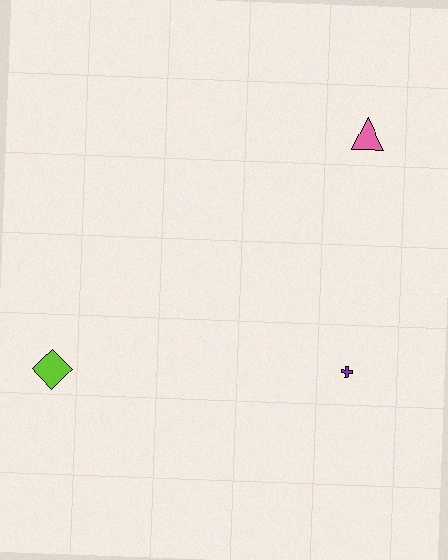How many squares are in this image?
There are no squares.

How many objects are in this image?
There are 3 objects.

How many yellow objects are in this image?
There are no yellow objects.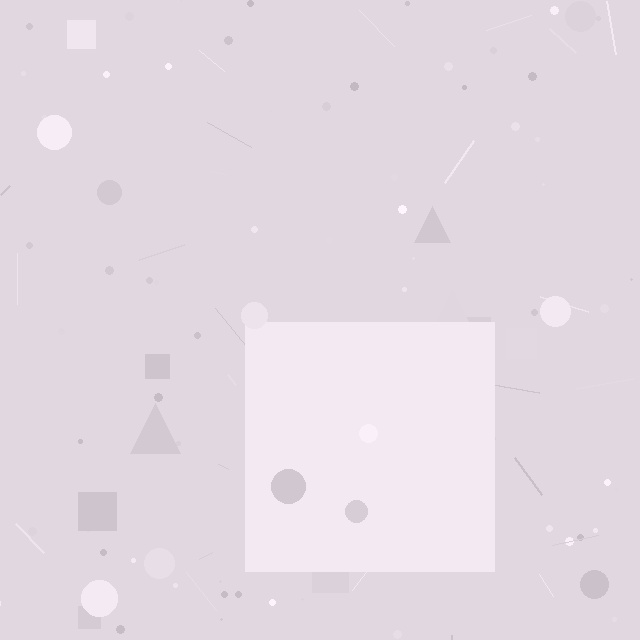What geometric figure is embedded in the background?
A square is embedded in the background.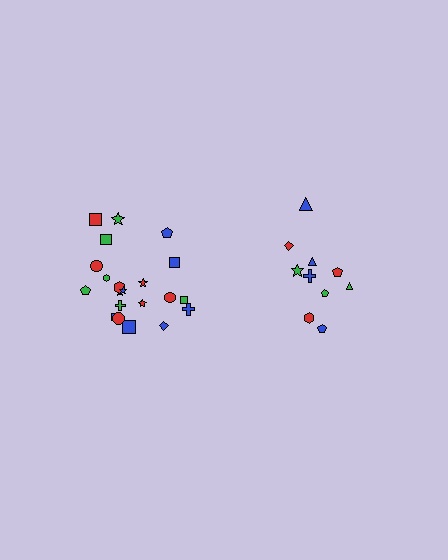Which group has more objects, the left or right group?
The left group.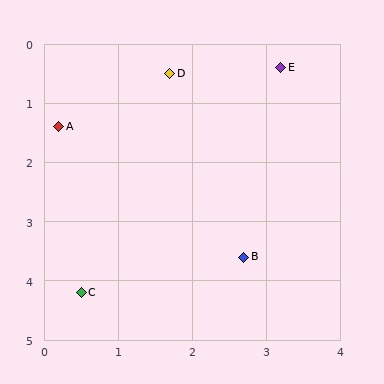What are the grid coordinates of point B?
Point B is at approximately (2.7, 3.6).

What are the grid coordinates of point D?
Point D is at approximately (1.7, 0.5).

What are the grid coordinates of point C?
Point C is at approximately (0.5, 4.2).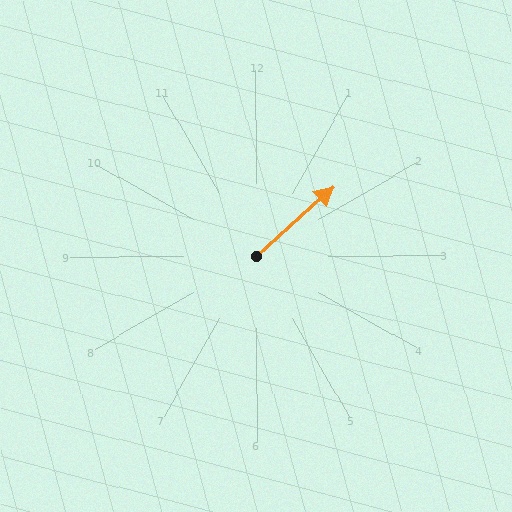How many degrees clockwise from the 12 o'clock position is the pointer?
Approximately 48 degrees.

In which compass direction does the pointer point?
Northeast.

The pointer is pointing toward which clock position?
Roughly 2 o'clock.